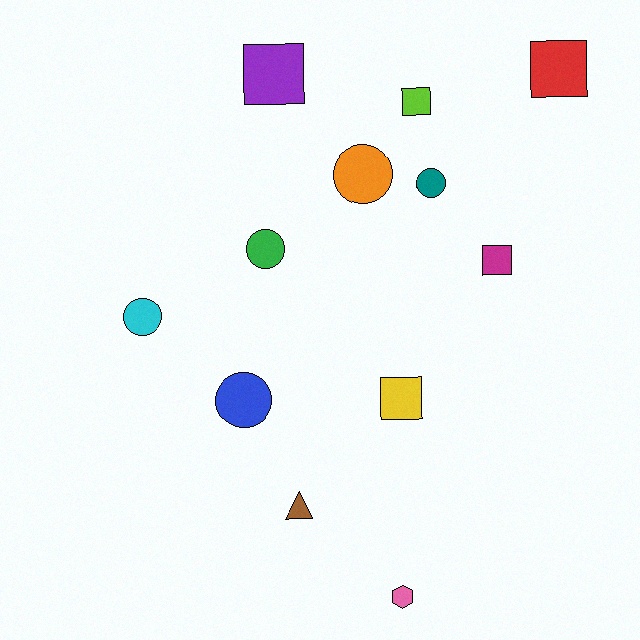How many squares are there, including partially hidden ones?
There are 5 squares.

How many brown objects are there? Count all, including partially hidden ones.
There is 1 brown object.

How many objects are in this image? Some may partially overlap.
There are 12 objects.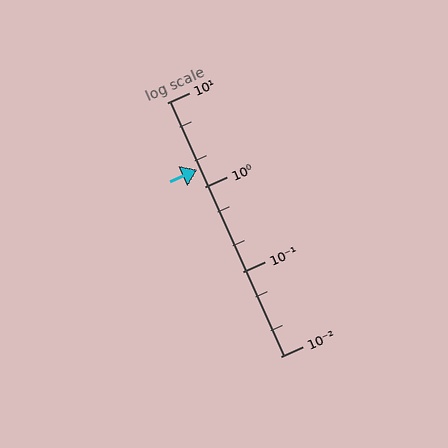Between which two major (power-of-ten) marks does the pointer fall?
The pointer is between 1 and 10.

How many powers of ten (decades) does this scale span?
The scale spans 3 decades, from 0.01 to 10.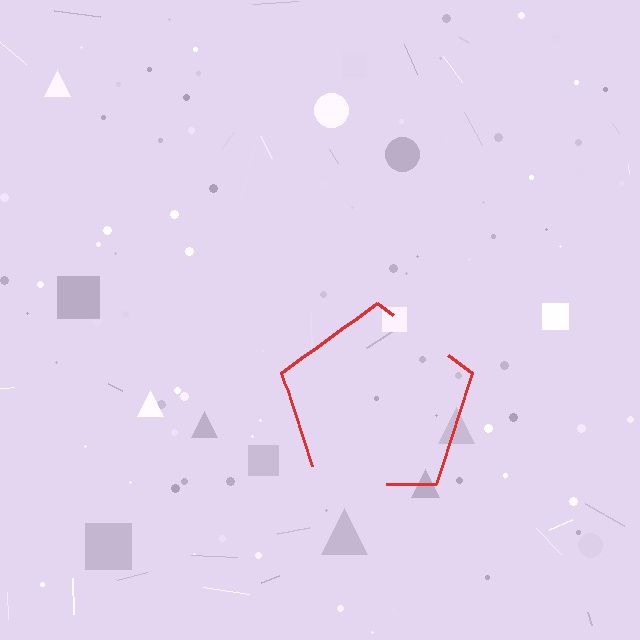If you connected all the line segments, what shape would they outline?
They would outline a pentagon.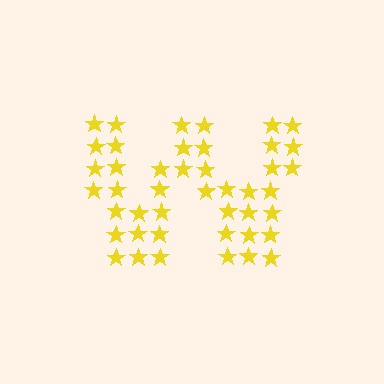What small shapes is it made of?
It is made of small stars.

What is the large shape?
The large shape is the letter W.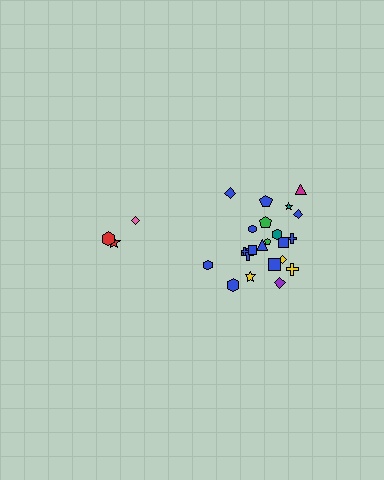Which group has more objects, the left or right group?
The right group.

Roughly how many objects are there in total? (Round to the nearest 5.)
Roughly 25 objects in total.